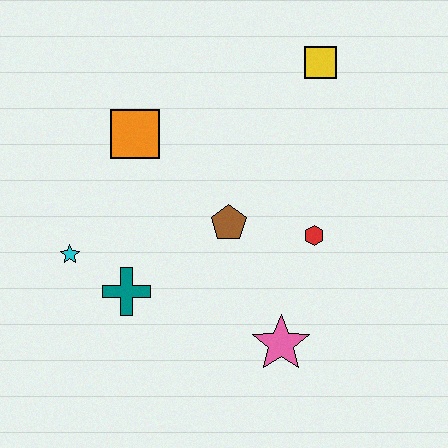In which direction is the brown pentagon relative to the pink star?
The brown pentagon is above the pink star.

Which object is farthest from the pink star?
The yellow square is farthest from the pink star.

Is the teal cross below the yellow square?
Yes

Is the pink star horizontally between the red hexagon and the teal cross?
Yes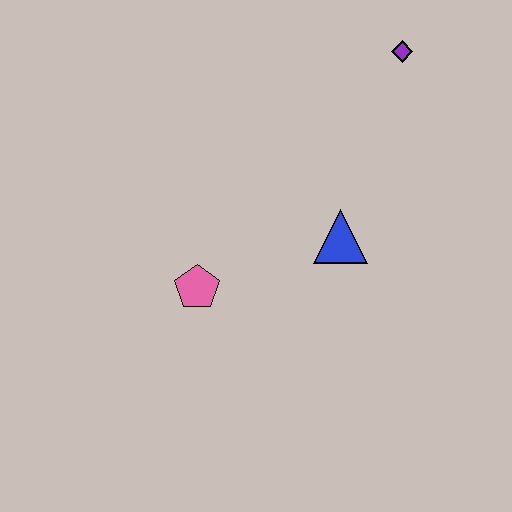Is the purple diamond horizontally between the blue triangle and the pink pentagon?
No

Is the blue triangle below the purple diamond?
Yes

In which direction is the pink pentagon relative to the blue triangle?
The pink pentagon is to the left of the blue triangle.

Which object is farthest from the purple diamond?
The pink pentagon is farthest from the purple diamond.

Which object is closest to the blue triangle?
The pink pentagon is closest to the blue triangle.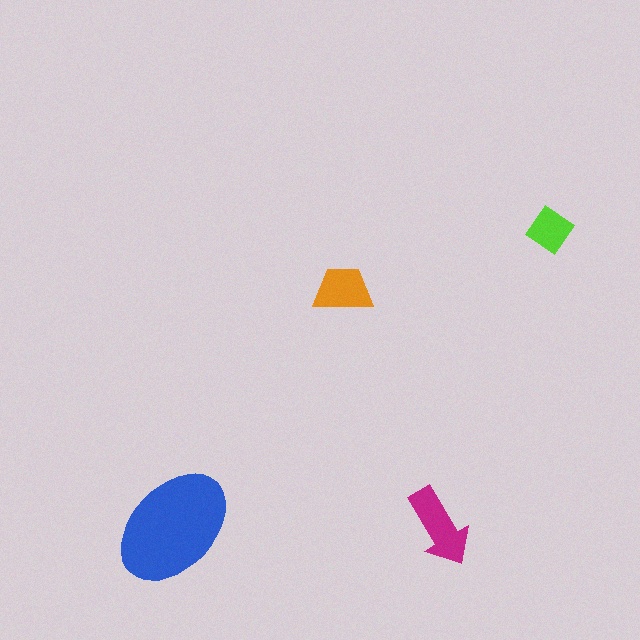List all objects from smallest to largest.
The lime diamond, the orange trapezoid, the magenta arrow, the blue ellipse.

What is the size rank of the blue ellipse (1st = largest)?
1st.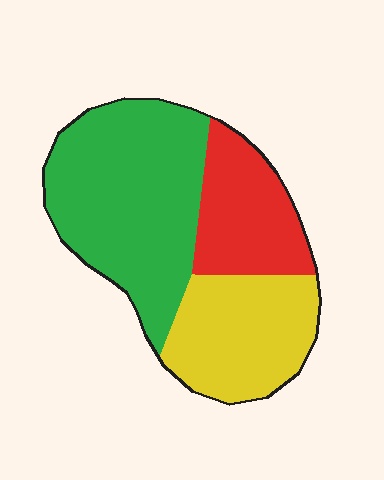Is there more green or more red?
Green.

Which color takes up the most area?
Green, at roughly 50%.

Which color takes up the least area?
Red, at roughly 25%.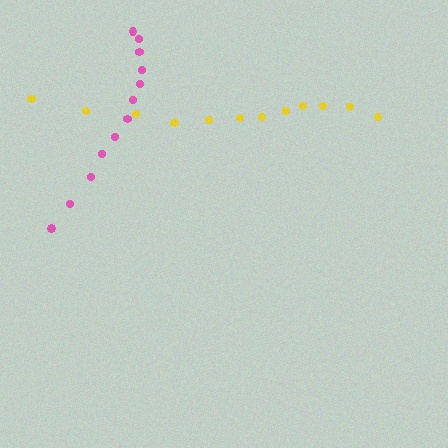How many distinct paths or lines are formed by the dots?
There are 2 distinct paths.